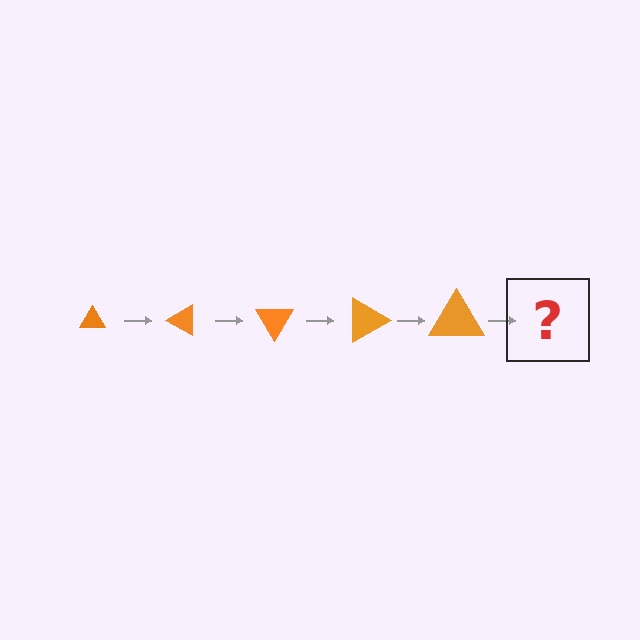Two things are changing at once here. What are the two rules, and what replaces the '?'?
The two rules are that the triangle grows larger each step and it rotates 30 degrees each step. The '?' should be a triangle, larger than the previous one and rotated 150 degrees from the start.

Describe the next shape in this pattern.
It should be a triangle, larger than the previous one and rotated 150 degrees from the start.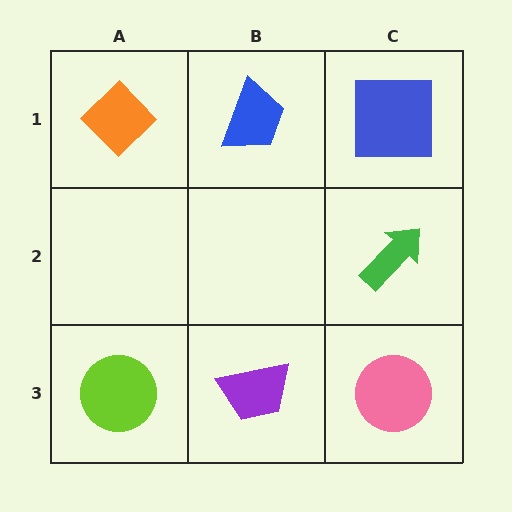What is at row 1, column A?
An orange diamond.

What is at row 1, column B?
A blue trapezoid.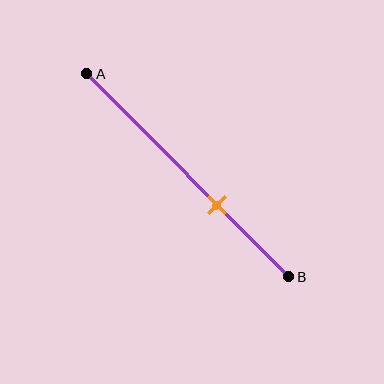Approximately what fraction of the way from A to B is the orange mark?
The orange mark is approximately 65% of the way from A to B.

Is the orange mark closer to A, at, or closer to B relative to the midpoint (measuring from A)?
The orange mark is closer to point B than the midpoint of segment AB.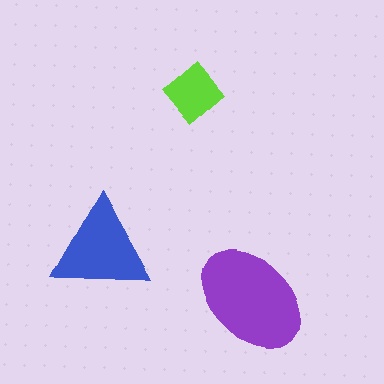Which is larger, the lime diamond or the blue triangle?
The blue triangle.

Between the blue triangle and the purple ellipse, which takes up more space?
The purple ellipse.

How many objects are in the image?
There are 3 objects in the image.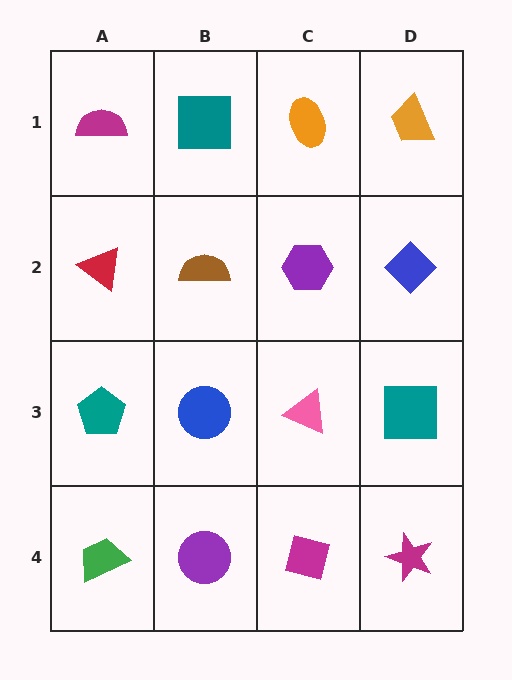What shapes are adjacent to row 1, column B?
A brown semicircle (row 2, column B), a magenta semicircle (row 1, column A), an orange ellipse (row 1, column C).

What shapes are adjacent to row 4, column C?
A pink triangle (row 3, column C), a purple circle (row 4, column B), a magenta star (row 4, column D).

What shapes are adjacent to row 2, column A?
A magenta semicircle (row 1, column A), a teal pentagon (row 3, column A), a brown semicircle (row 2, column B).